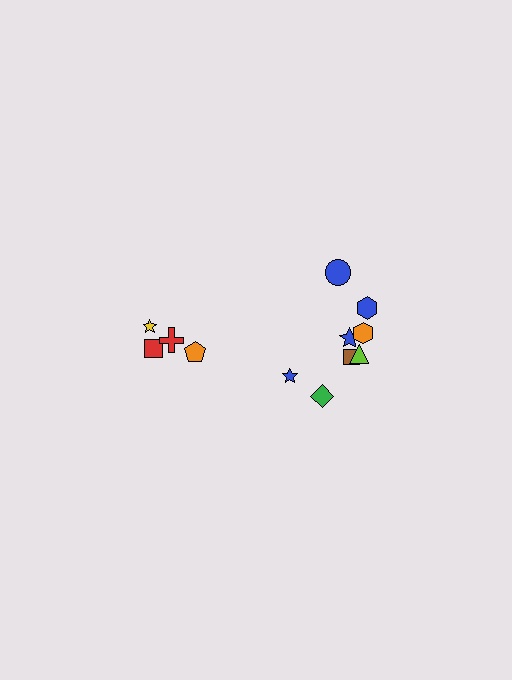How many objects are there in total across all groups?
There are 12 objects.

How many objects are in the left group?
There are 4 objects.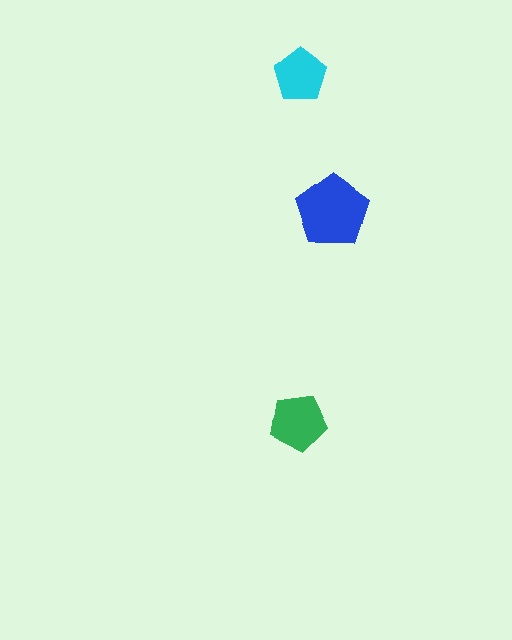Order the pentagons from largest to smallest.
the blue one, the green one, the cyan one.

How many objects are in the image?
There are 3 objects in the image.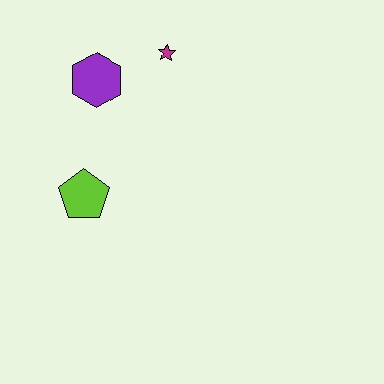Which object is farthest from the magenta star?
The lime pentagon is farthest from the magenta star.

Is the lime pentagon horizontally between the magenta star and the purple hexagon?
No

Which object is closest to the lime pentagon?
The purple hexagon is closest to the lime pentagon.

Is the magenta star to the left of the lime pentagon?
No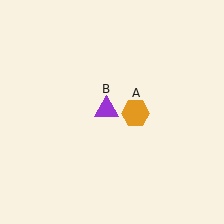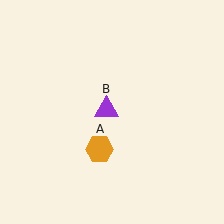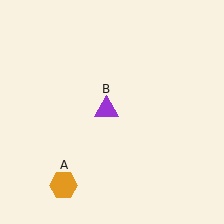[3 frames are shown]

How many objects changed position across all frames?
1 object changed position: orange hexagon (object A).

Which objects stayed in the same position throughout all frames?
Purple triangle (object B) remained stationary.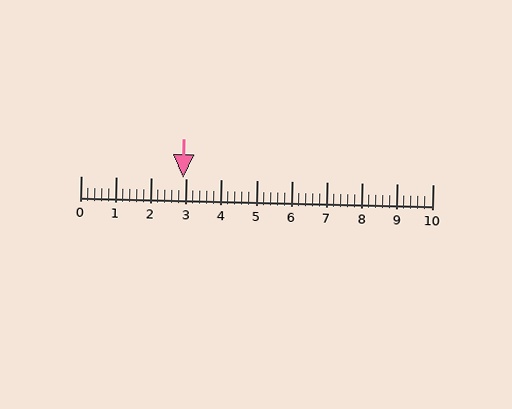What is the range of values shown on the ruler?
The ruler shows values from 0 to 10.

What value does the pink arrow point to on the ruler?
The pink arrow points to approximately 2.9.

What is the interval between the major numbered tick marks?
The major tick marks are spaced 1 units apart.